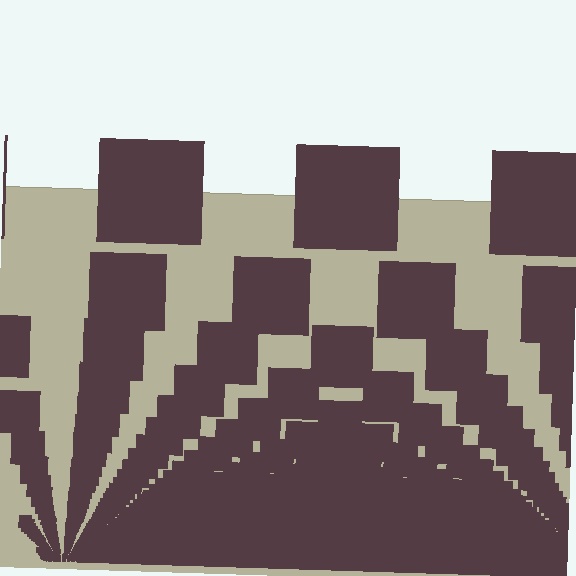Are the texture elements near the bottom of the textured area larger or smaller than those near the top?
Smaller. The gradient is inverted — elements near the bottom are smaller and denser.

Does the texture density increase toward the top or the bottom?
Density increases toward the bottom.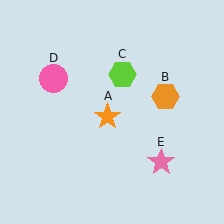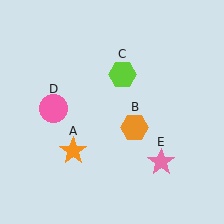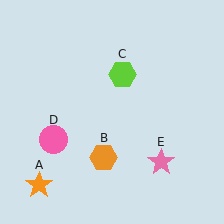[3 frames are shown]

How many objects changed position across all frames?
3 objects changed position: orange star (object A), orange hexagon (object B), pink circle (object D).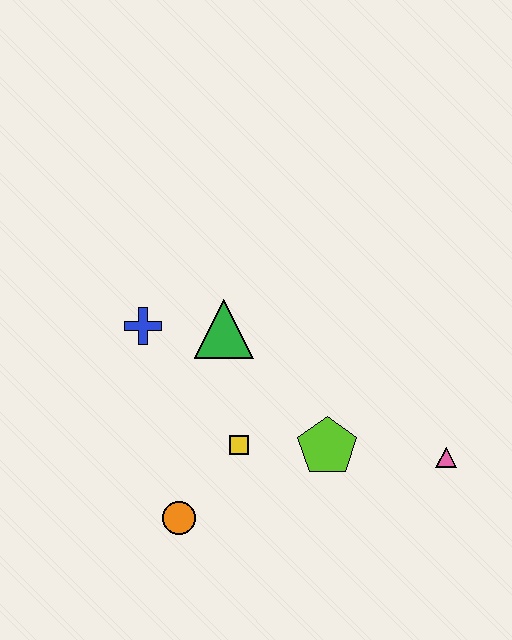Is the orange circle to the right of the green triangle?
No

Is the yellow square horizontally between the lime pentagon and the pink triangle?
No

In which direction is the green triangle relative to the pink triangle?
The green triangle is to the left of the pink triangle.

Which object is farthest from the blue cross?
The pink triangle is farthest from the blue cross.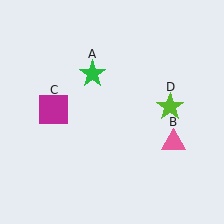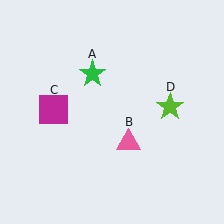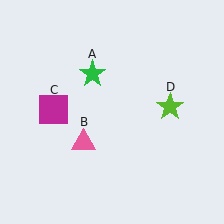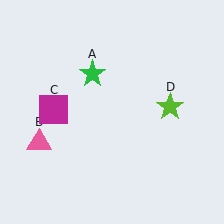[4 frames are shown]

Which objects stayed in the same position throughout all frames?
Green star (object A) and magenta square (object C) and lime star (object D) remained stationary.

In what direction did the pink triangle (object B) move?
The pink triangle (object B) moved left.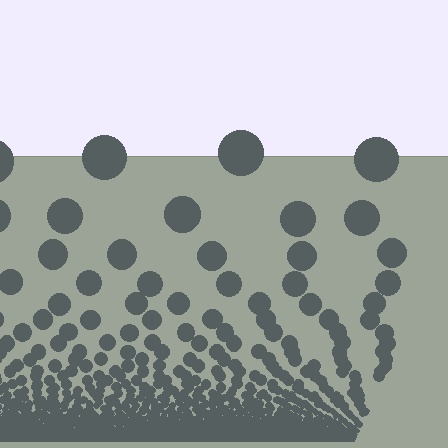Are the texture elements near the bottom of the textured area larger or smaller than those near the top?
Smaller. The gradient is inverted — elements near the bottom are smaller and denser.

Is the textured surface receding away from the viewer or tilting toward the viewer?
The surface appears to tilt toward the viewer. Texture elements get larger and sparser toward the top.